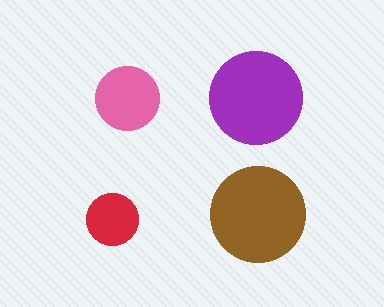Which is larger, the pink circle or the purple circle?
The purple one.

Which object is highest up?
The purple circle is topmost.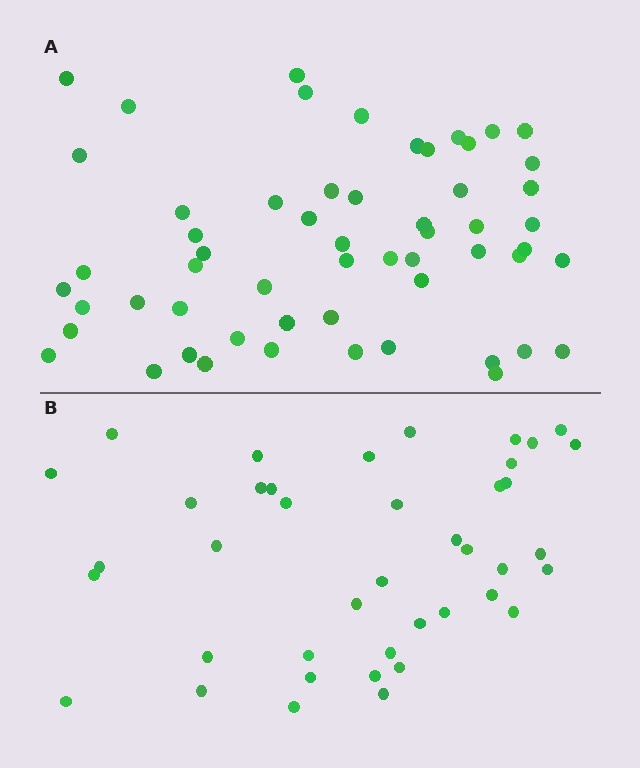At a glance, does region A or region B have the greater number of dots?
Region A (the top region) has more dots.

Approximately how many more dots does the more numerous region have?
Region A has approximately 15 more dots than region B.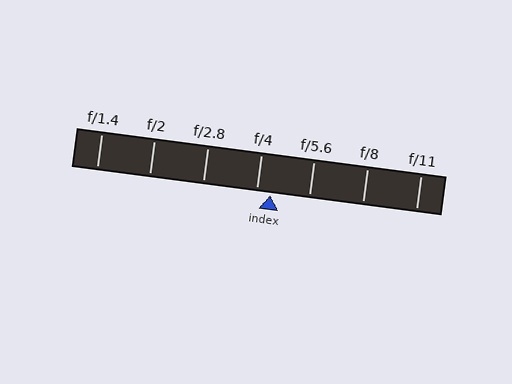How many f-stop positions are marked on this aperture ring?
There are 7 f-stop positions marked.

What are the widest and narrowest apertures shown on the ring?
The widest aperture shown is f/1.4 and the narrowest is f/11.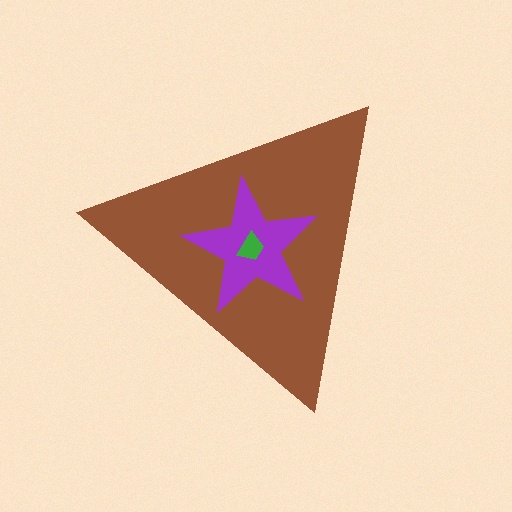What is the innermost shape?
The green trapezoid.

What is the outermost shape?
The brown triangle.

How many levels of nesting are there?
3.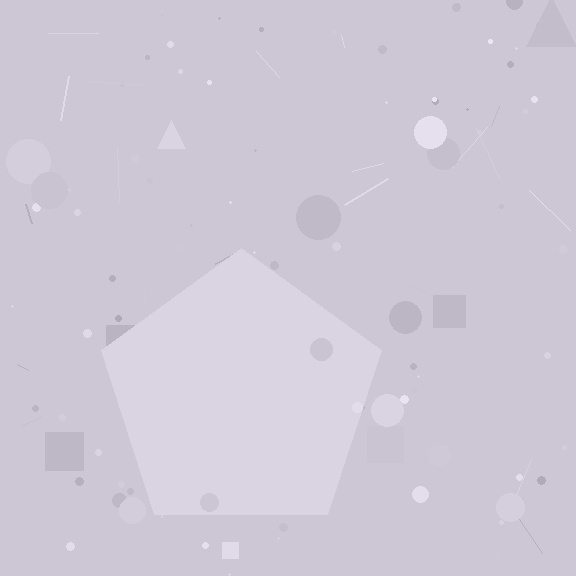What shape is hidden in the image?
A pentagon is hidden in the image.